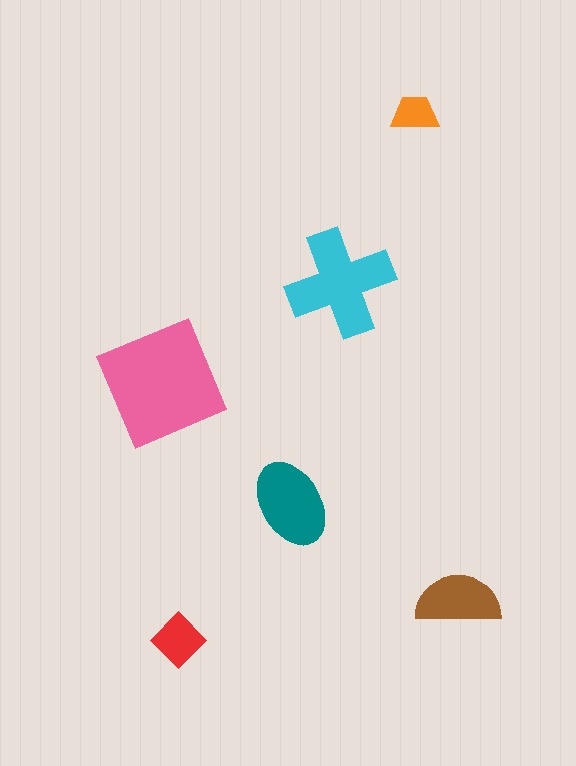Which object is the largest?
The pink square.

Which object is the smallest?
The orange trapezoid.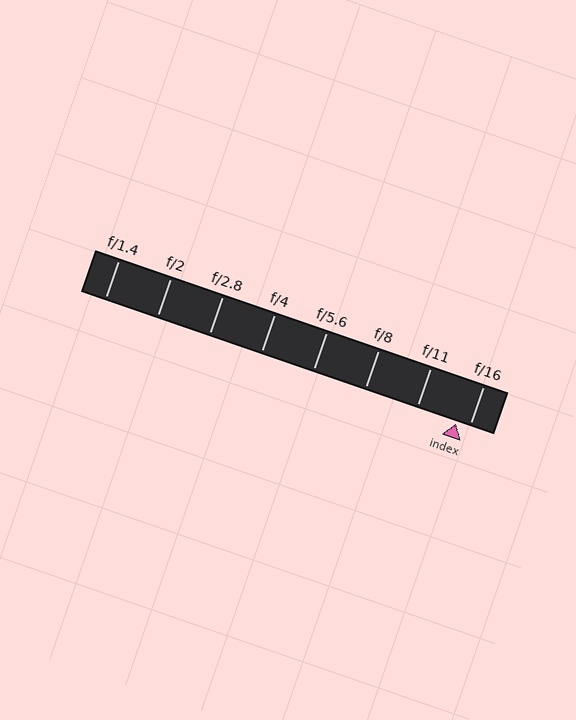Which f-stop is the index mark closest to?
The index mark is closest to f/16.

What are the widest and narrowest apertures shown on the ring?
The widest aperture shown is f/1.4 and the narrowest is f/16.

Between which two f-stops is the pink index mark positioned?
The index mark is between f/11 and f/16.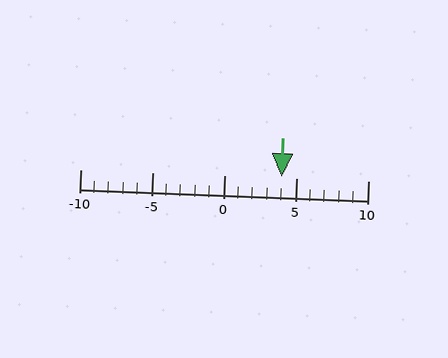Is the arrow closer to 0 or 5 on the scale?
The arrow is closer to 5.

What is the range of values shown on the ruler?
The ruler shows values from -10 to 10.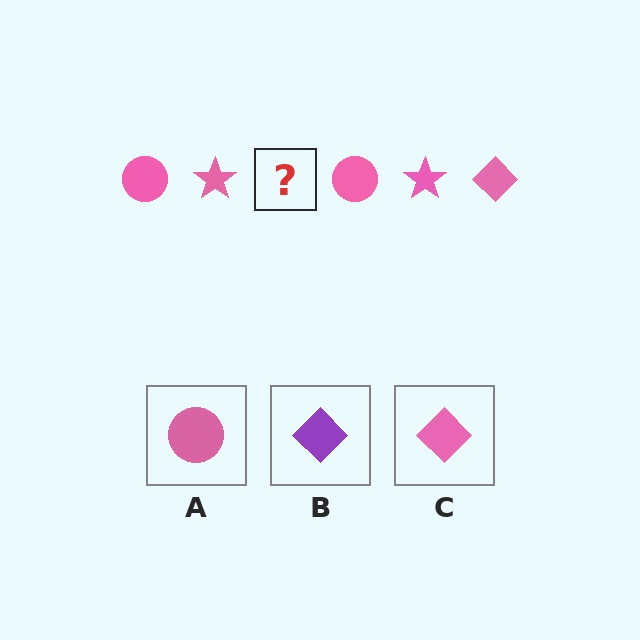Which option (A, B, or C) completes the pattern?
C.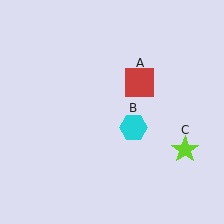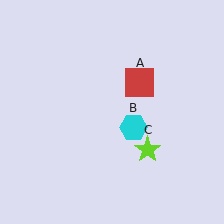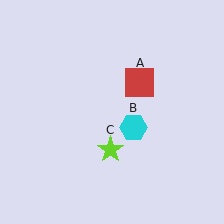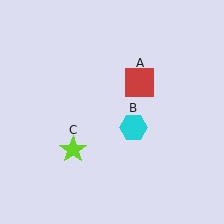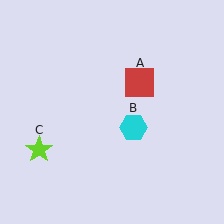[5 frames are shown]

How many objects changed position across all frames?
1 object changed position: lime star (object C).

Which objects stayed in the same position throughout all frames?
Red square (object A) and cyan hexagon (object B) remained stationary.